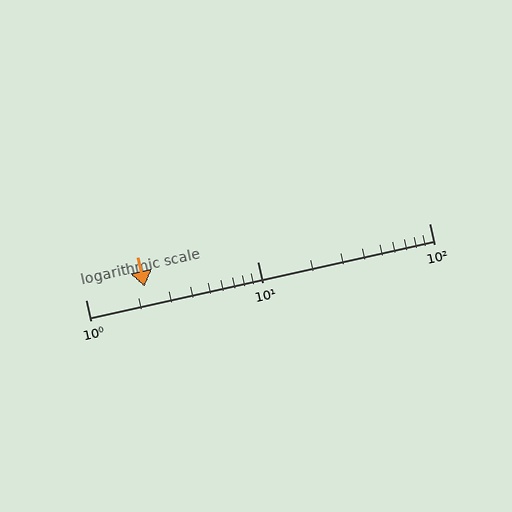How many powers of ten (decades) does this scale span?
The scale spans 2 decades, from 1 to 100.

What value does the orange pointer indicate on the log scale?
The pointer indicates approximately 2.2.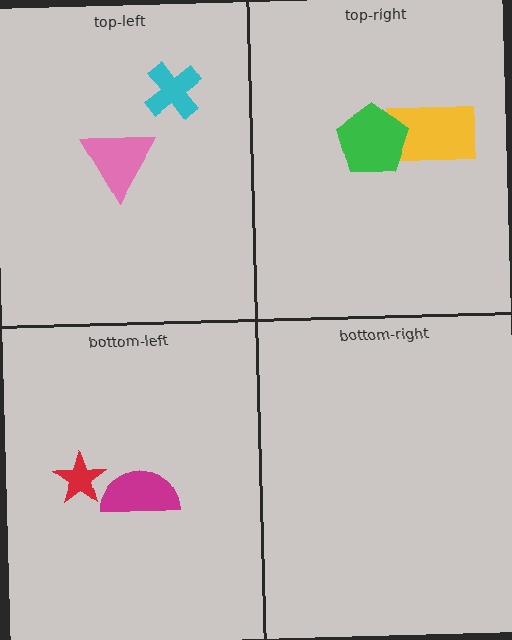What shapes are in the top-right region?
The yellow rectangle, the green pentagon.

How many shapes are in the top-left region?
2.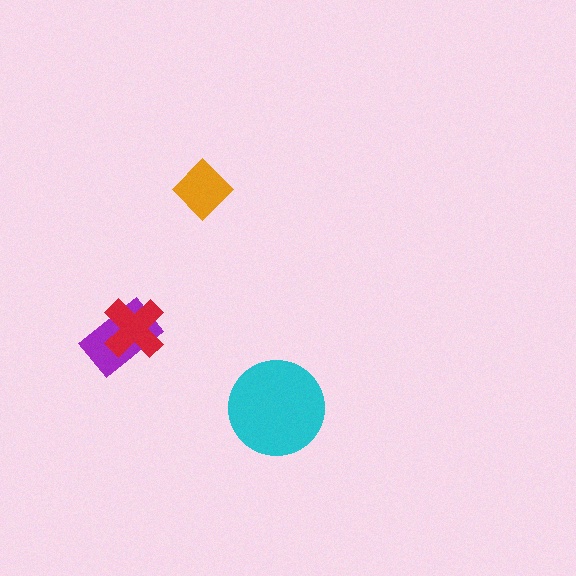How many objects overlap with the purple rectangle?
1 object overlaps with the purple rectangle.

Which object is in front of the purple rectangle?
The red cross is in front of the purple rectangle.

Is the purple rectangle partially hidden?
Yes, it is partially covered by another shape.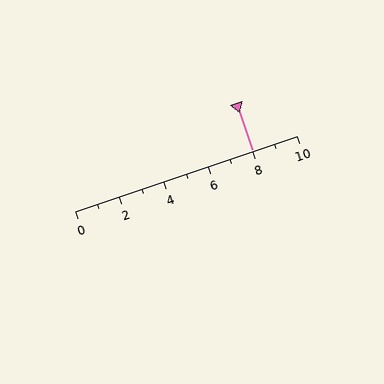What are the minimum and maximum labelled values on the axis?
The axis runs from 0 to 10.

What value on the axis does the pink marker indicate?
The marker indicates approximately 8.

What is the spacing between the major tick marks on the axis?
The major ticks are spaced 2 apart.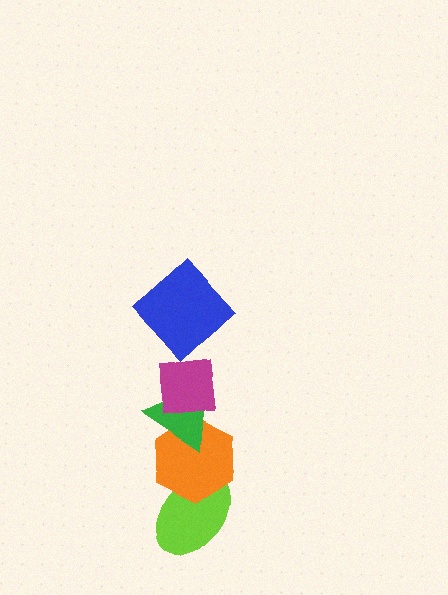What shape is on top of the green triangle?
The magenta square is on top of the green triangle.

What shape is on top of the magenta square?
The blue diamond is on top of the magenta square.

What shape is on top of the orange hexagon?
The green triangle is on top of the orange hexagon.